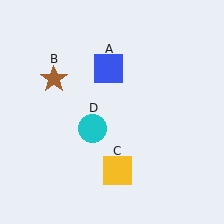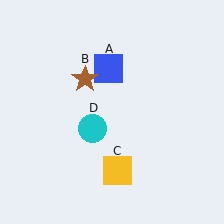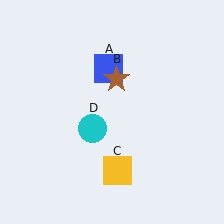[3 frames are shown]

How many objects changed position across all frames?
1 object changed position: brown star (object B).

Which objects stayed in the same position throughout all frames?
Blue square (object A) and yellow square (object C) and cyan circle (object D) remained stationary.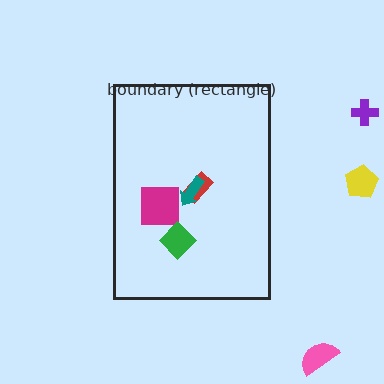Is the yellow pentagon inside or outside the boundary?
Outside.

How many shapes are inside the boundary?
4 inside, 3 outside.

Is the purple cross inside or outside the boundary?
Outside.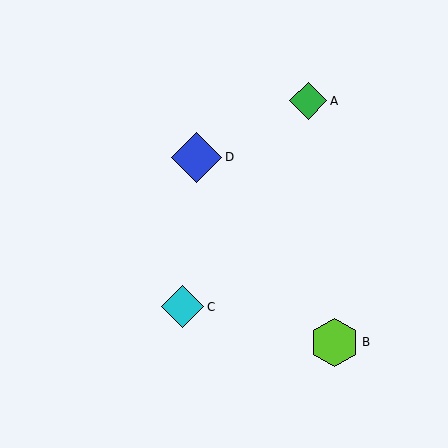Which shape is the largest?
The blue diamond (labeled D) is the largest.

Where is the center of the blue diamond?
The center of the blue diamond is at (197, 157).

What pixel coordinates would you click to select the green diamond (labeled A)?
Click at (308, 101) to select the green diamond A.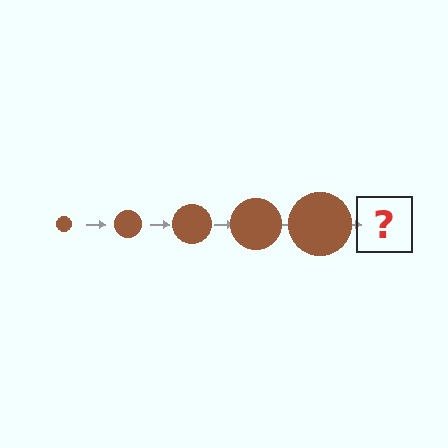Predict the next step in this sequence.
The next step is a brown circle, larger than the previous one.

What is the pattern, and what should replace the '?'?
The pattern is that the circle gets progressively larger each step. The '?' should be a brown circle, larger than the previous one.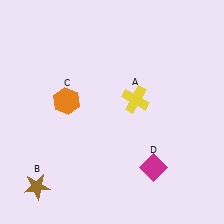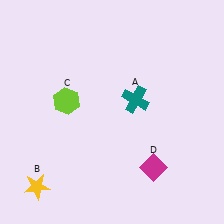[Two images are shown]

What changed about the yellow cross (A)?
In Image 1, A is yellow. In Image 2, it changed to teal.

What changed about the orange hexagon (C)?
In Image 1, C is orange. In Image 2, it changed to lime.